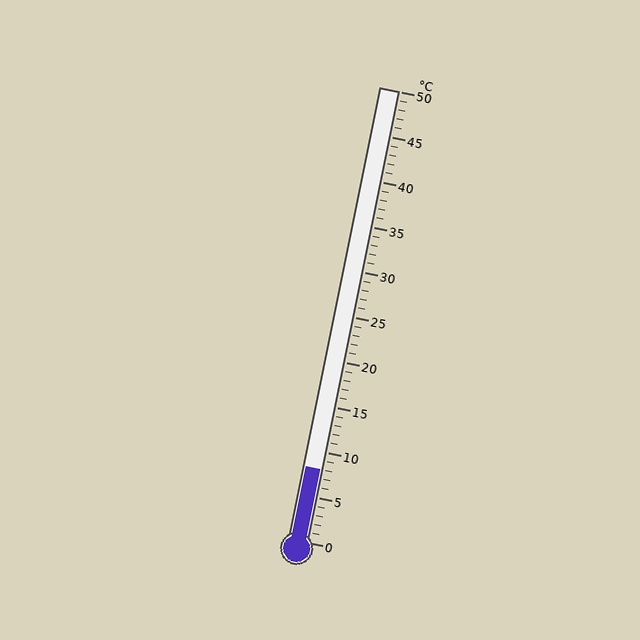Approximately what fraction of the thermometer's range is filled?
The thermometer is filled to approximately 15% of its range.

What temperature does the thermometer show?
The thermometer shows approximately 8°C.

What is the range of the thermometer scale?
The thermometer scale ranges from 0°C to 50°C.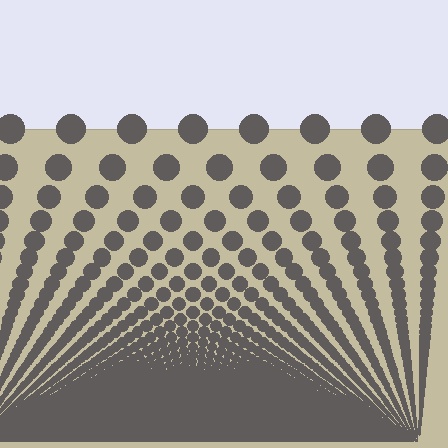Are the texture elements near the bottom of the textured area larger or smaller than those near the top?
Smaller. The gradient is inverted — elements near the bottom are smaller and denser.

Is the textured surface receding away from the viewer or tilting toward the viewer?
The surface appears to tilt toward the viewer. Texture elements get larger and sparser toward the top.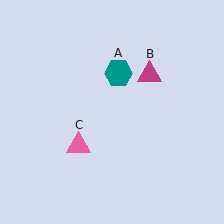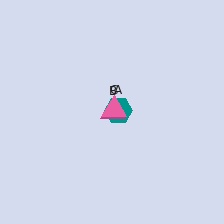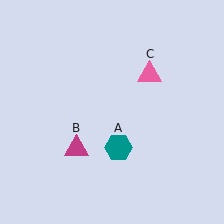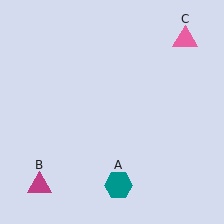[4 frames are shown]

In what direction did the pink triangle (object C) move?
The pink triangle (object C) moved up and to the right.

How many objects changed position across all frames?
3 objects changed position: teal hexagon (object A), magenta triangle (object B), pink triangle (object C).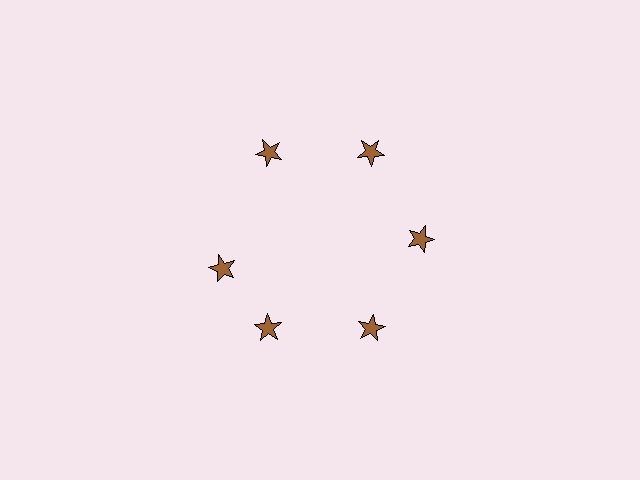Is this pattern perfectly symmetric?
No. The 6 brown stars are arranged in a ring, but one element near the 9 o'clock position is rotated out of alignment along the ring, breaking the 6-fold rotational symmetry.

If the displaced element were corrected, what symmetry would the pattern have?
It would have 6-fold rotational symmetry — the pattern would map onto itself every 60 degrees.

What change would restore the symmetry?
The symmetry would be restored by rotating it back into even spacing with its neighbors so that all 6 stars sit at equal angles and equal distance from the center.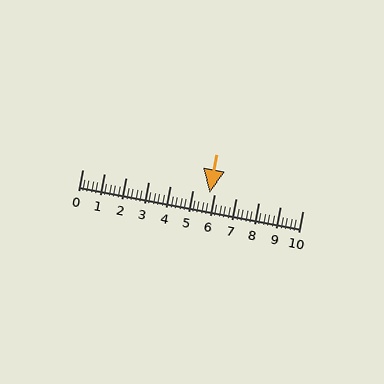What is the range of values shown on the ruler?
The ruler shows values from 0 to 10.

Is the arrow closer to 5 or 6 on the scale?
The arrow is closer to 6.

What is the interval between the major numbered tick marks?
The major tick marks are spaced 1 units apart.